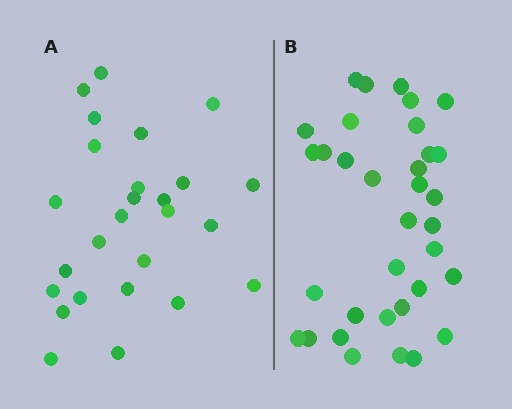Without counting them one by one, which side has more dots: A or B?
Region B (the right region) has more dots.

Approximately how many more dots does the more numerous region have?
Region B has roughly 8 or so more dots than region A.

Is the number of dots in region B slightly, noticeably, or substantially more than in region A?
Region B has noticeably more, but not dramatically so. The ratio is roughly 1.3 to 1.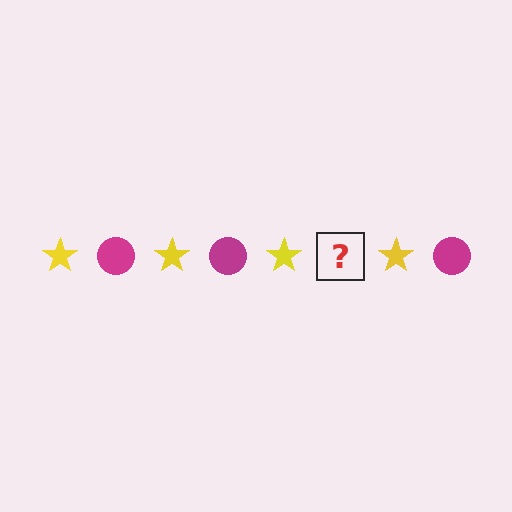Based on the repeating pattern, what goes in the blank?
The blank should be a magenta circle.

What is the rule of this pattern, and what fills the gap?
The rule is that the pattern alternates between yellow star and magenta circle. The gap should be filled with a magenta circle.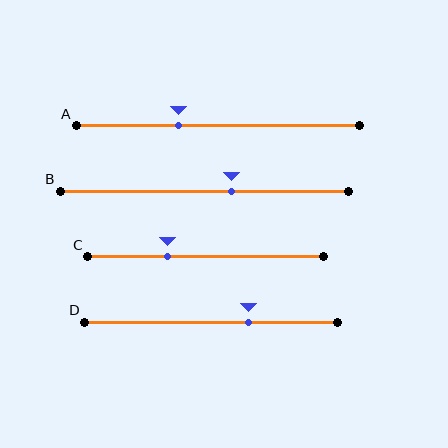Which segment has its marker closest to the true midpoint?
Segment B has its marker closest to the true midpoint.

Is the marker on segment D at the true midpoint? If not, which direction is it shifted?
No, the marker on segment D is shifted to the right by about 15% of the segment length.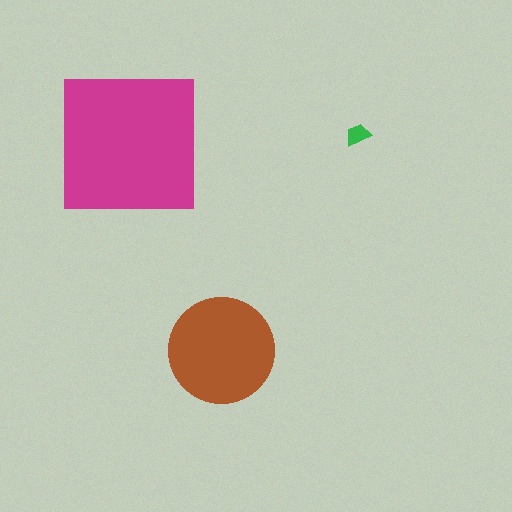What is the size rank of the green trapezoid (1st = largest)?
3rd.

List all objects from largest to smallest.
The magenta square, the brown circle, the green trapezoid.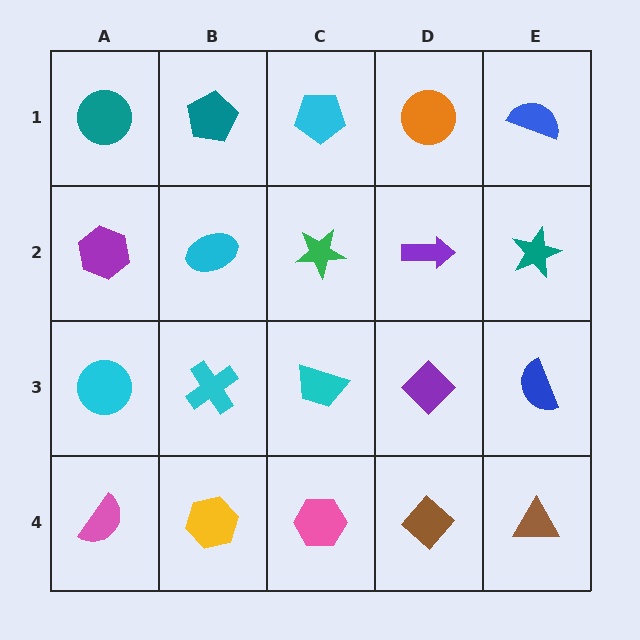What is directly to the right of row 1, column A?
A teal pentagon.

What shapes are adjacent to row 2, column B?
A teal pentagon (row 1, column B), a cyan cross (row 3, column B), a purple hexagon (row 2, column A), a green star (row 2, column C).